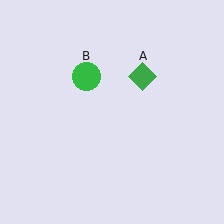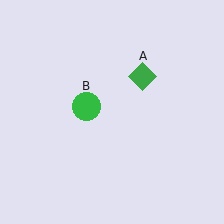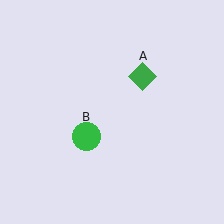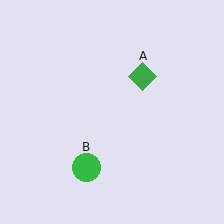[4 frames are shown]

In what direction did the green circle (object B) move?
The green circle (object B) moved down.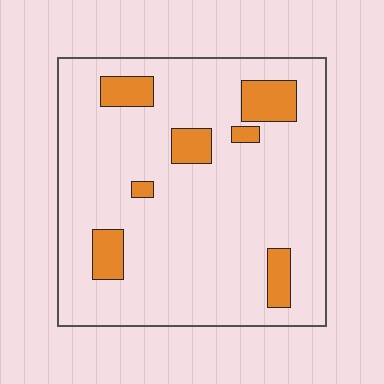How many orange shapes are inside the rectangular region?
7.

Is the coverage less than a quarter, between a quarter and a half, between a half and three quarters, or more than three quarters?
Less than a quarter.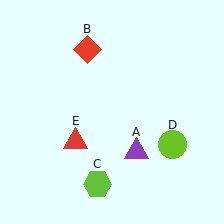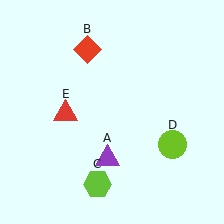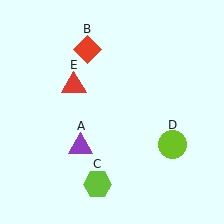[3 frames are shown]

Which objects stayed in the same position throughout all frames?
Red diamond (object B) and lime hexagon (object C) and lime circle (object D) remained stationary.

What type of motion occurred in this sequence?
The purple triangle (object A), red triangle (object E) rotated clockwise around the center of the scene.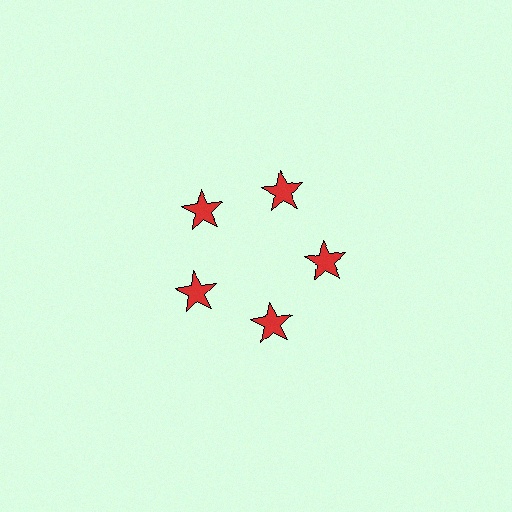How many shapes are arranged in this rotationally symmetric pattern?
There are 5 shapes, arranged in 5 groups of 1.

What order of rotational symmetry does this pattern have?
This pattern has 5-fold rotational symmetry.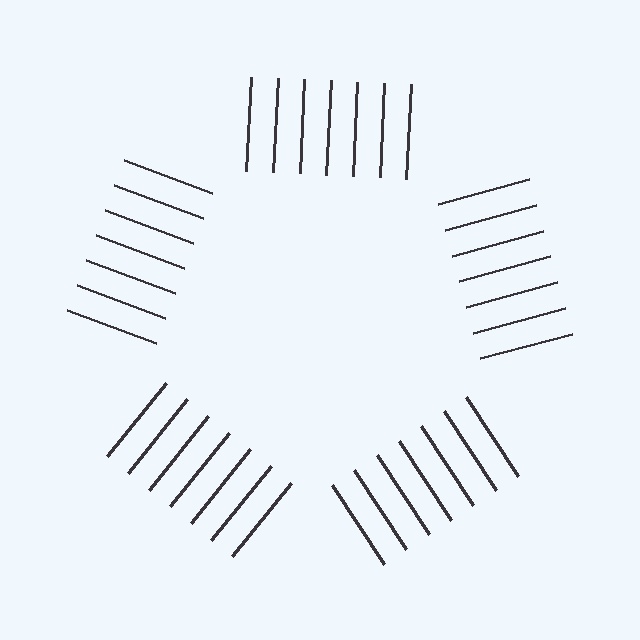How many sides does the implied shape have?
5 sides — the line-ends trace a pentagon.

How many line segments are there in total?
35 — 7 along each of the 5 edges.